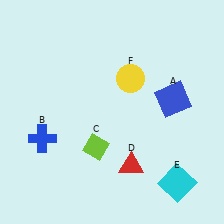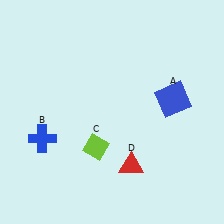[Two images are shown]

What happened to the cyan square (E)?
The cyan square (E) was removed in Image 2. It was in the bottom-right area of Image 1.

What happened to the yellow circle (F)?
The yellow circle (F) was removed in Image 2. It was in the top-right area of Image 1.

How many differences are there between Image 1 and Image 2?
There are 2 differences between the two images.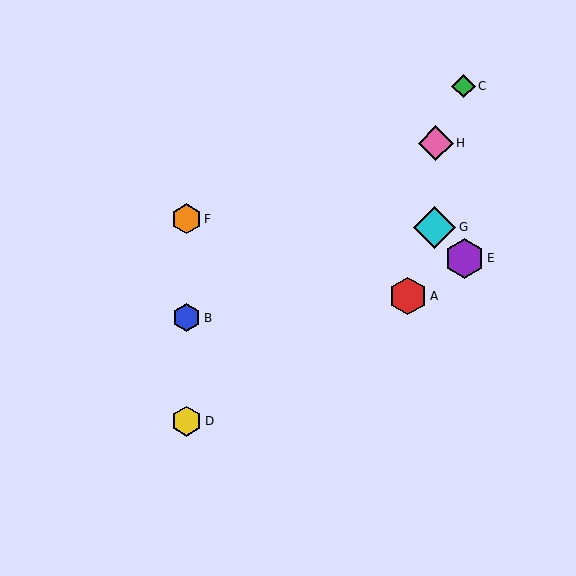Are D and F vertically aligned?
Yes, both are at x≈187.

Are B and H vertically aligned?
No, B is at x≈187 and H is at x≈436.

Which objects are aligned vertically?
Objects B, D, F are aligned vertically.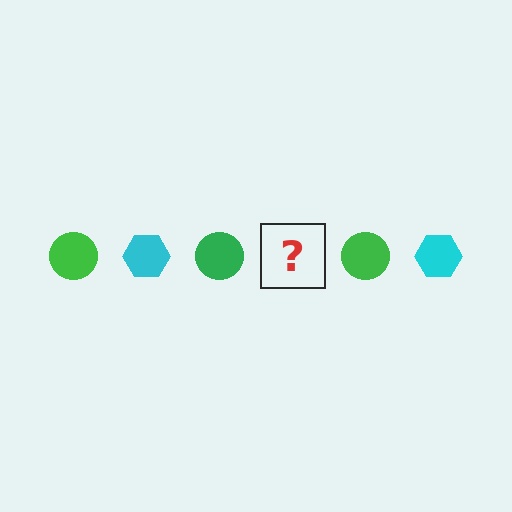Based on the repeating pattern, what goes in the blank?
The blank should be a cyan hexagon.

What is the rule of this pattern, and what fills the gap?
The rule is that the pattern alternates between green circle and cyan hexagon. The gap should be filled with a cyan hexagon.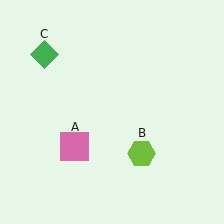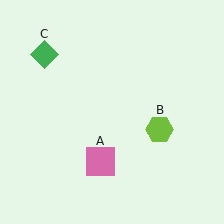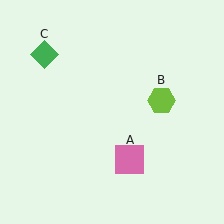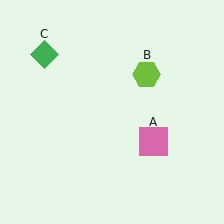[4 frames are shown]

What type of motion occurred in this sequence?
The pink square (object A), lime hexagon (object B) rotated counterclockwise around the center of the scene.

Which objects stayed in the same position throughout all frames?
Green diamond (object C) remained stationary.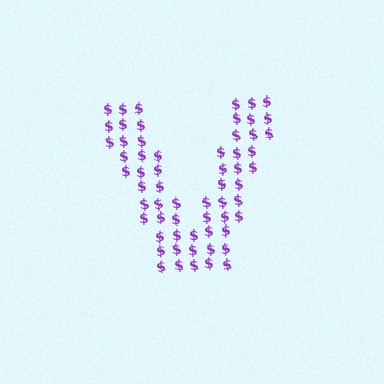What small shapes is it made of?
It is made of small dollar signs.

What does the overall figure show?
The overall figure shows the letter V.